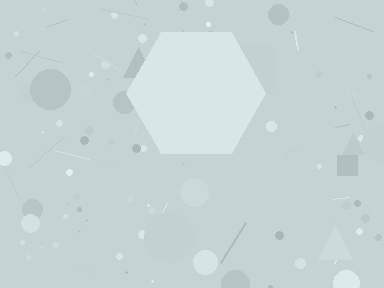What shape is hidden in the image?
A hexagon is hidden in the image.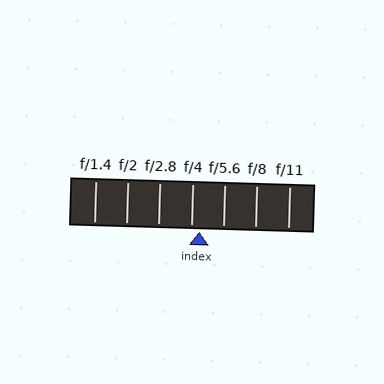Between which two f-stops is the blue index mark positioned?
The index mark is between f/4 and f/5.6.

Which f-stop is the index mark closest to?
The index mark is closest to f/4.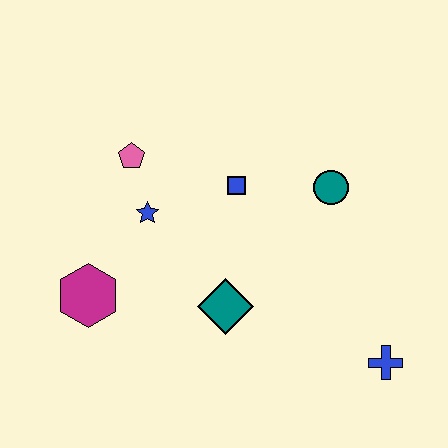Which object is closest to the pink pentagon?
The blue star is closest to the pink pentagon.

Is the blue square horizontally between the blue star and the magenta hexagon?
No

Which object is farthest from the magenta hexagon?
The blue cross is farthest from the magenta hexagon.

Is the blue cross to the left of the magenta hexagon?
No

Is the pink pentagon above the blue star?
Yes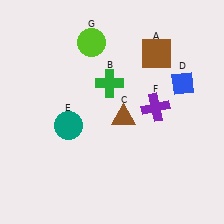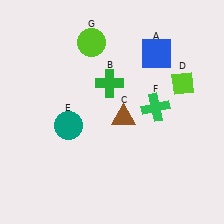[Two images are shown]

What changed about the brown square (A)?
In Image 1, A is brown. In Image 2, it changed to blue.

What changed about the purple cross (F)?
In Image 1, F is purple. In Image 2, it changed to green.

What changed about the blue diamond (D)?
In Image 1, D is blue. In Image 2, it changed to lime.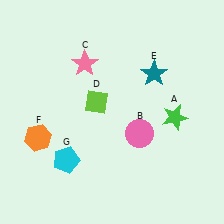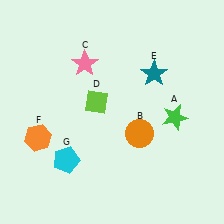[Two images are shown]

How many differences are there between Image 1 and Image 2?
There is 1 difference between the two images.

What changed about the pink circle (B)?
In Image 1, B is pink. In Image 2, it changed to orange.